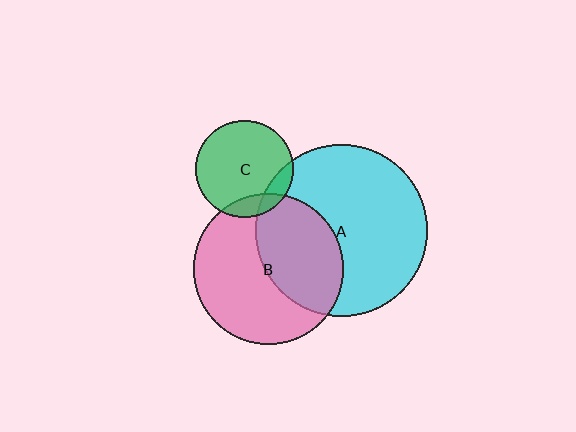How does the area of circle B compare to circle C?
Approximately 2.4 times.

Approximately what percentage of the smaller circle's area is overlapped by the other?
Approximately 45%.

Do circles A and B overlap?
Yes.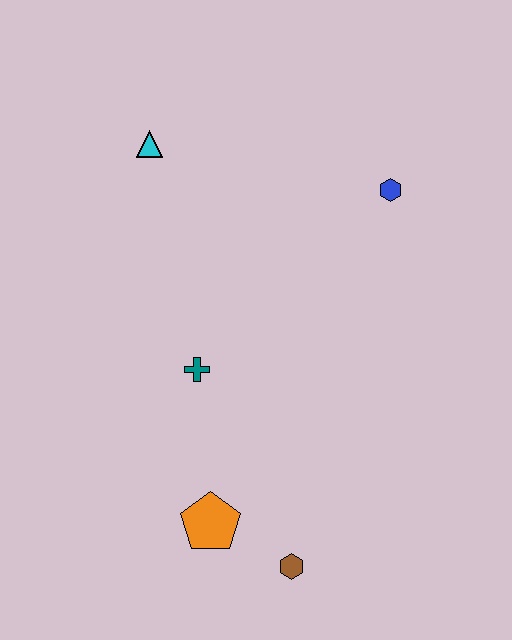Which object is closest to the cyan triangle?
The teal cross is closest to the cyan triangle.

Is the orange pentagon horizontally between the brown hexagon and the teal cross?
Yes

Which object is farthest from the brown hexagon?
The cyan triangle is farthest from the brown hexagon.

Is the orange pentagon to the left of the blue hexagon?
Yes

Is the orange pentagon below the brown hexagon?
No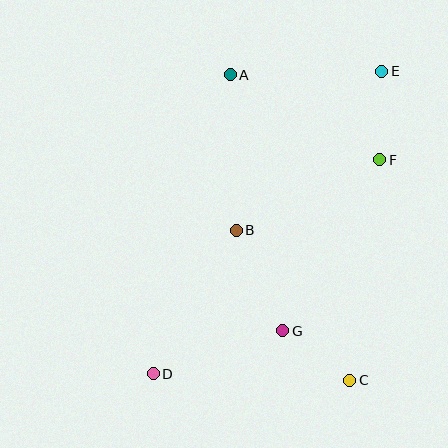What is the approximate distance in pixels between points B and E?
The distance between B and E is approximately 215 pixels.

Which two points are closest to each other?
Points C and G are closest to each other.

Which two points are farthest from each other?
Points D and E are farthest from each other.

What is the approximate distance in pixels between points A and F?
The distance between A and F is approximately 172 pixels.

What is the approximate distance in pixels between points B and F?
The distance between B and F is approximately 159 pixels.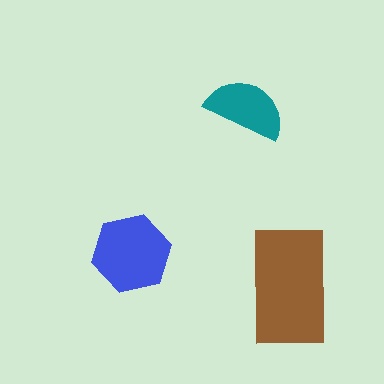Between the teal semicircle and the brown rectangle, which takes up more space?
The brown rectangle.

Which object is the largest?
The brown rectangle.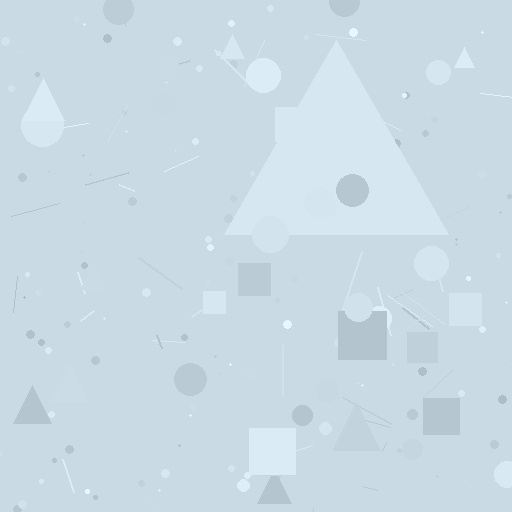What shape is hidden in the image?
A triangle is hidden in the image.